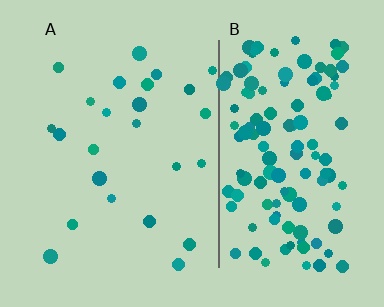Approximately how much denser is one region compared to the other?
Approximately 5.3× — region B over region A.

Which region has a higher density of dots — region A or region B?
B (the right).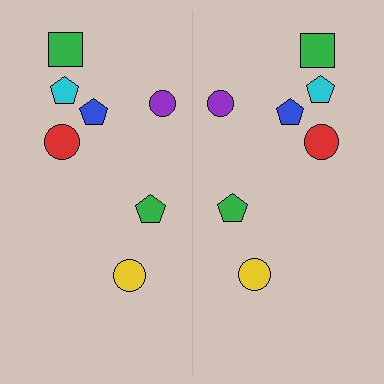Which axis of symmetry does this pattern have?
The pattern has a vertical axis of symmetry running through the center of the image.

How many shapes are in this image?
There are 14 shapes in this image.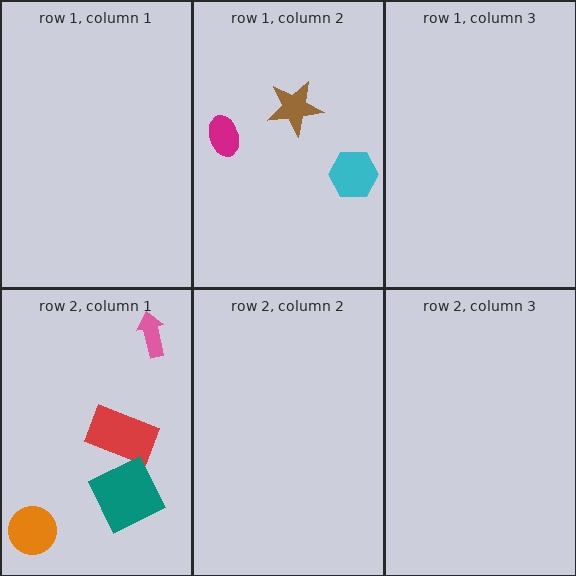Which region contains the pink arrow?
The row 2, column 1 region.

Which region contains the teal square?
The row 2, column 1 region.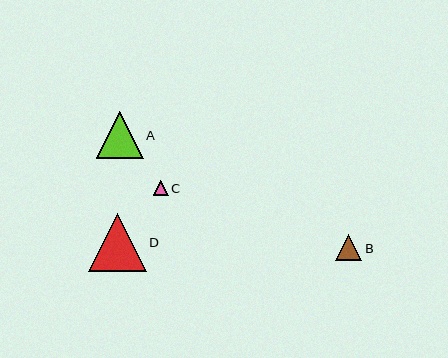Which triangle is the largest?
Triangle D is the largest with a size of approximately 57 pixels.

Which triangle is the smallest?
Triangle C is the smallest with a size of approximately 15 pixels.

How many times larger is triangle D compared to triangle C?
Triangle D is approximately 3.8 times the size of triangle C.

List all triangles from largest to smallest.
From largest to smallest: D, A, B, C.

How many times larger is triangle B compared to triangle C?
Triangle B is approximately 1.8 times the size of triangle C.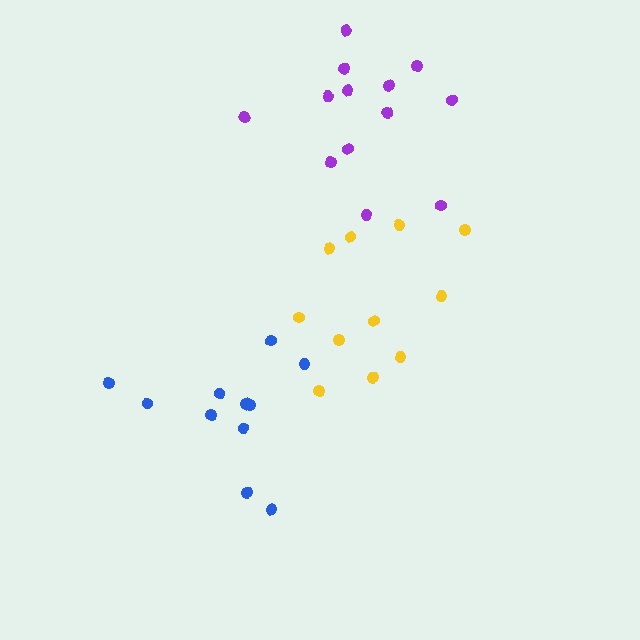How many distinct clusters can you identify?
There are 3 distinct clusters.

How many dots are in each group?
Group 1: 11 dots, Group 2: 11 dots, Group 3: 13 dots (35 total).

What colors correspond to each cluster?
The clusters are colored: blue, yellow, purple.